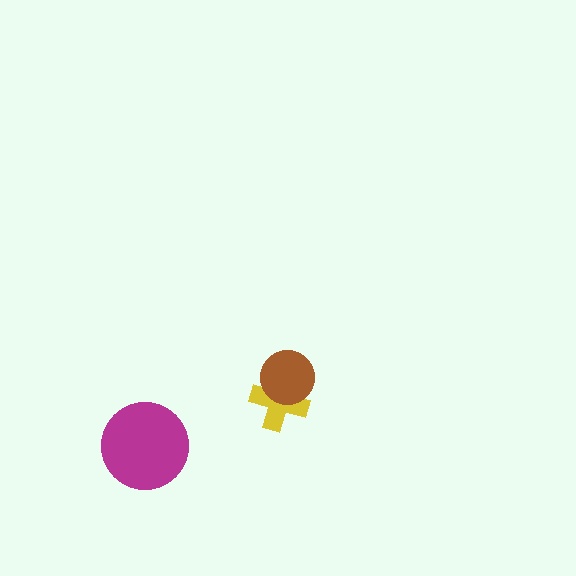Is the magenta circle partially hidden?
No, no other shape covers it.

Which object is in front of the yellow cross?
The brown circle is in front of the yellow cross.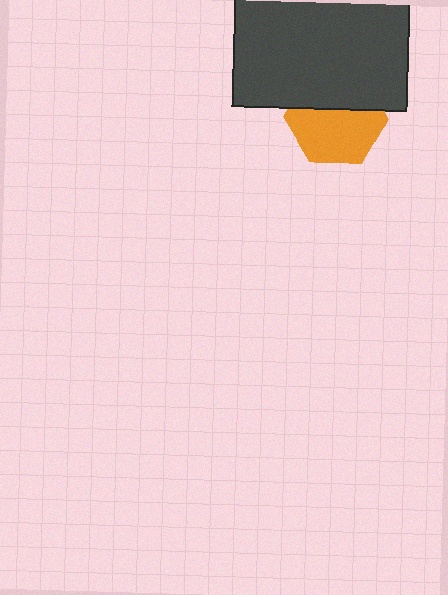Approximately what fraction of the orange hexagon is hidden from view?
Roughly 41% of the orange hexagon is hidden behind the dark gray rectangle.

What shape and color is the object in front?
The object in front is a dark gray rectangle.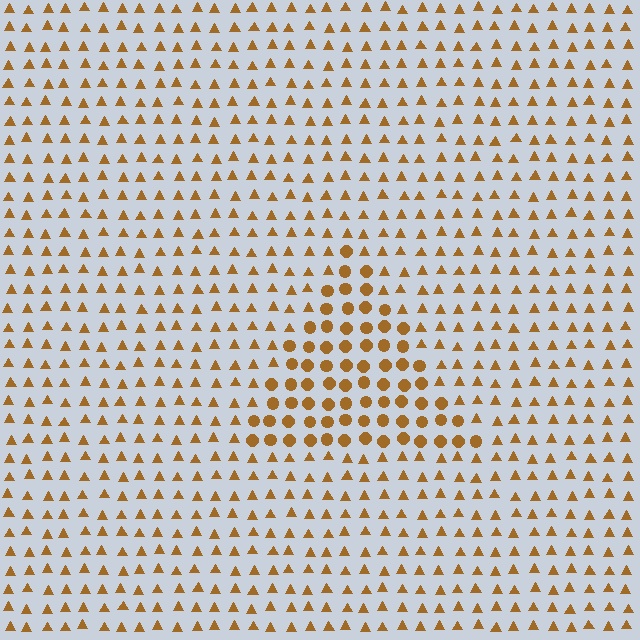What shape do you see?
I see a triangle.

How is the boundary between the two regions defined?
The boundary is defined by a change in element shape: circles inside vs. triangles outside. All elements share the same color and spacing.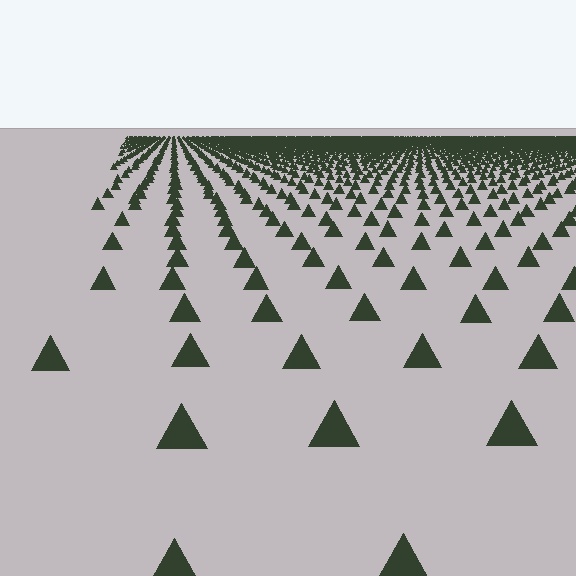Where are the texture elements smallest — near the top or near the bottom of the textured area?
Near the top.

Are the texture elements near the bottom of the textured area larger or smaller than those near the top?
Larger. Near the bottom, elements are closer to the viewer and appear at a bigger on-screen size.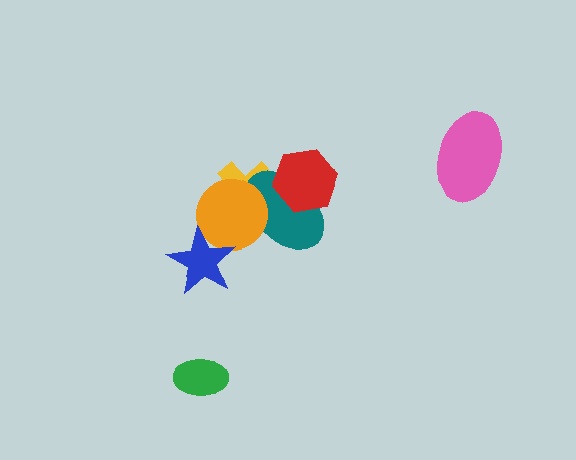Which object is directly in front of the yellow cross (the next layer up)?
The teal ellipse is directly in front of the yellow cross.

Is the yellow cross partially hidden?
Yes, it is partially covered by another shape.